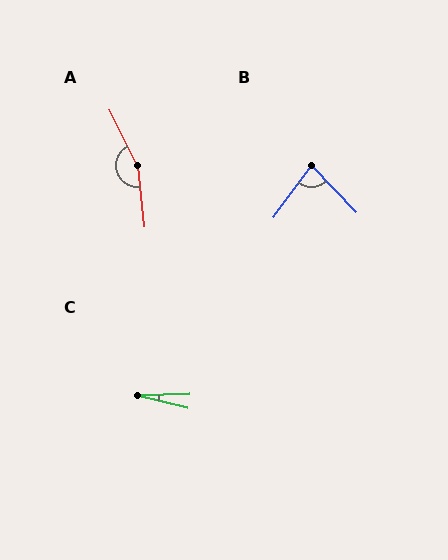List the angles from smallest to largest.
C (16°), B (80°), A (160°).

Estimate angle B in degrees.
Approximately 80 degrees.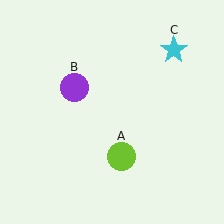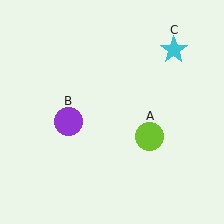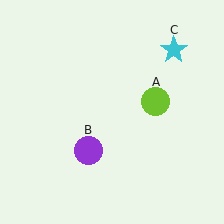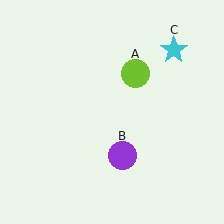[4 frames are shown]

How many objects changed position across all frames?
2 objects changed position: lime circle (object A), purple circle (object B).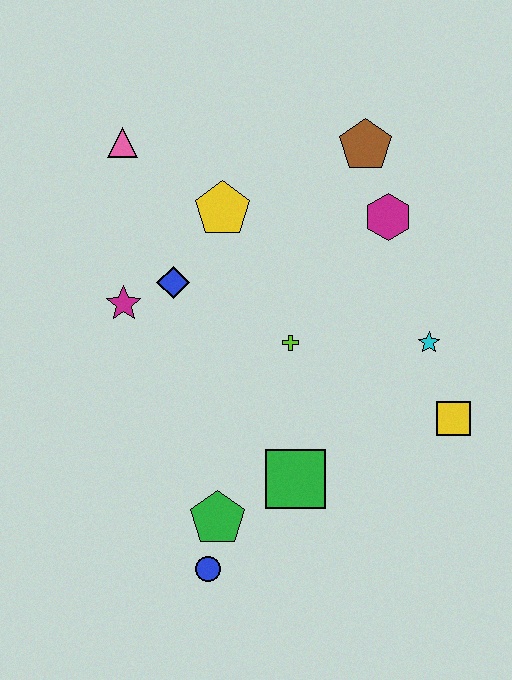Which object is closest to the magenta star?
The blue diamond is closest to the magenta star.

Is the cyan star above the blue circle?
Yes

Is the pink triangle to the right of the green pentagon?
No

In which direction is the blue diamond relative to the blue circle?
The blue diamond is above the blue circle.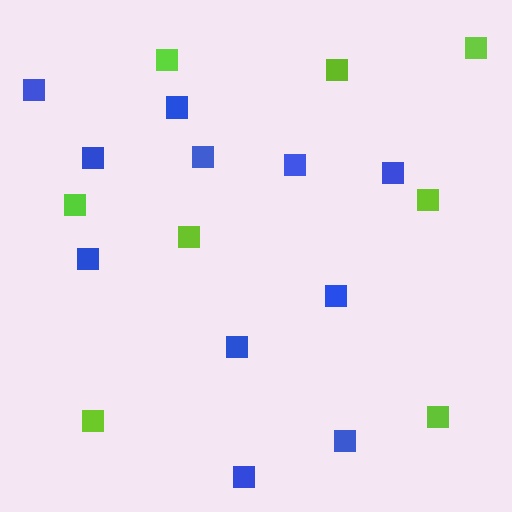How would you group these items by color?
There are 2 groups: one group of lime squares (8) and one group of blue squares (11).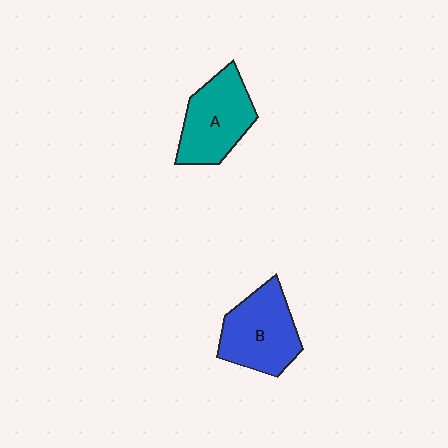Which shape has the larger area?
Shape B (blue).